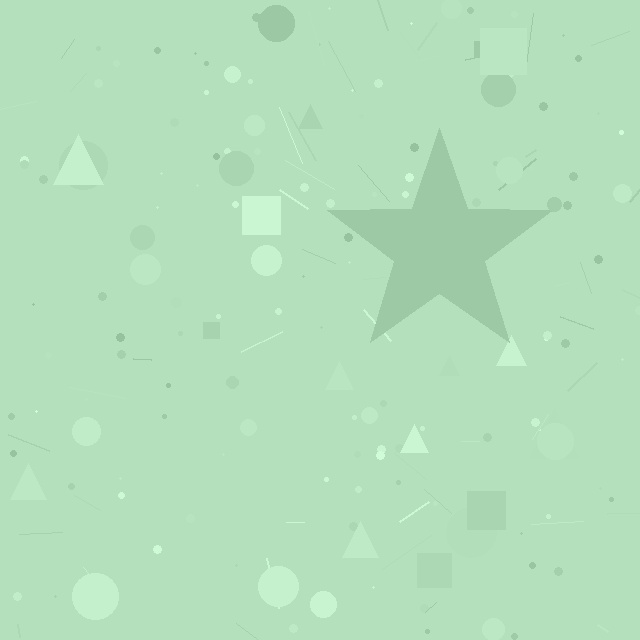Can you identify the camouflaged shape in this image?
The camouflaged shape is a star.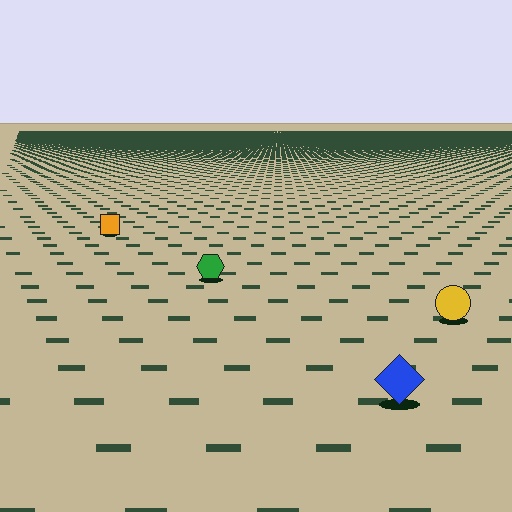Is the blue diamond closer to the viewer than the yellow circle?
Yes. The blue diamond is closer — you can tell from the texture gradient: the ground texture is coarser near it.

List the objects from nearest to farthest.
From nearest to farthest: the blue diamond, the yellow circle, the green hexagon, the orange square.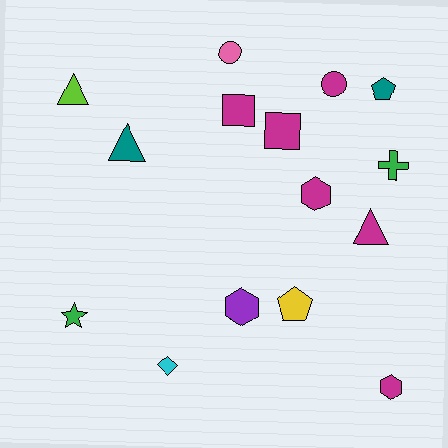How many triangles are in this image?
There are 3 triangles.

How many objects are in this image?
There are 15 objects.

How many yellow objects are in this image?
There is 1 yellow object.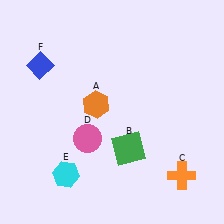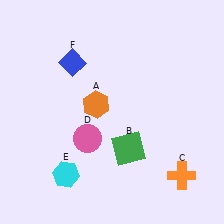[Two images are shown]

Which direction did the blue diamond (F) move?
The blue diamond (F) moved right.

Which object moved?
The blue diamond (F) moved right.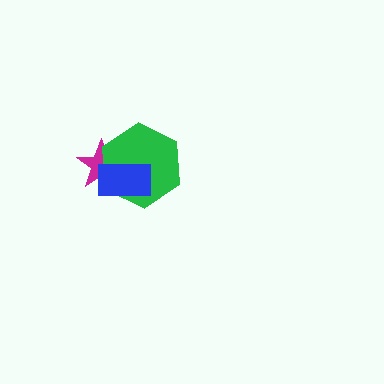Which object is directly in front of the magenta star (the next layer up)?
The green hexagon is directly in front of the magenta star.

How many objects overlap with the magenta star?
2 objects overlap with the magenta star.